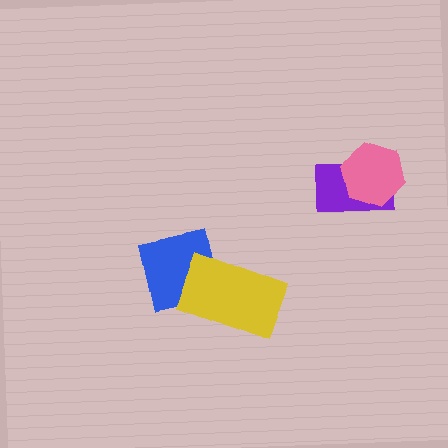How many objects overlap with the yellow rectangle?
1 object overlaps with the yellow rectangle.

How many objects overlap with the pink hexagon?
1 object overlaps with the pink hexagon.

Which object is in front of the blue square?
The yellow rectangle is in front of the blue square.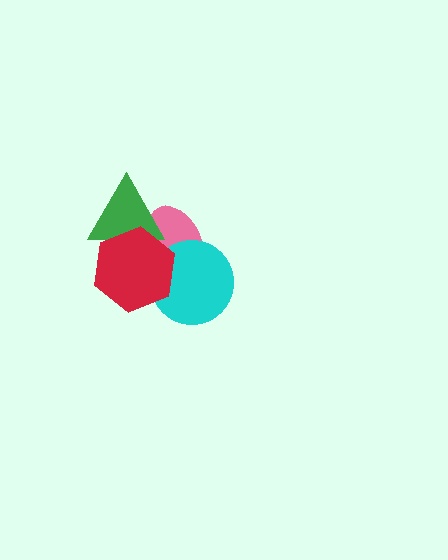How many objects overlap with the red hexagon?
3 objects overlap with the red hexagon.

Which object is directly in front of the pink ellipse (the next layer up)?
The cyan circle is directly in front of the pink ellipse.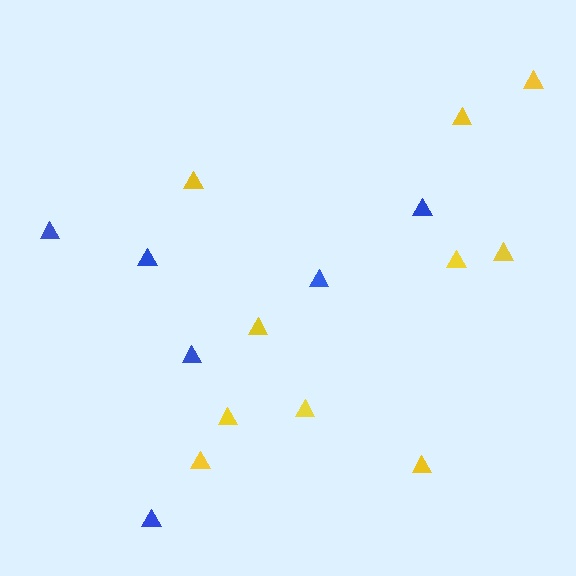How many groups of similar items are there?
There are 2 groups: one group of blue triangles (6) and one group of yellow triangles (10).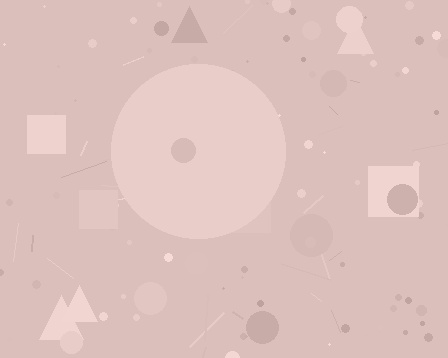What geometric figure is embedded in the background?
A circle is embedded in the background.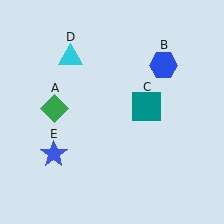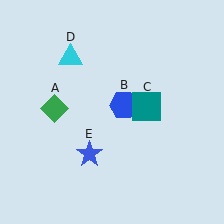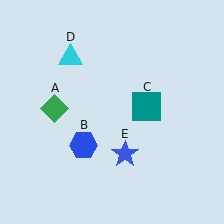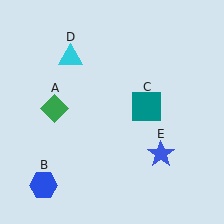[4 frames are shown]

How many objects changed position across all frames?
2 objects changed position: blue hexagon (object B), blue star (object E).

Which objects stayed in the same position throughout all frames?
Green diamond (object A) and teal square (object C) and cyan triangle (object D) remained stationary.